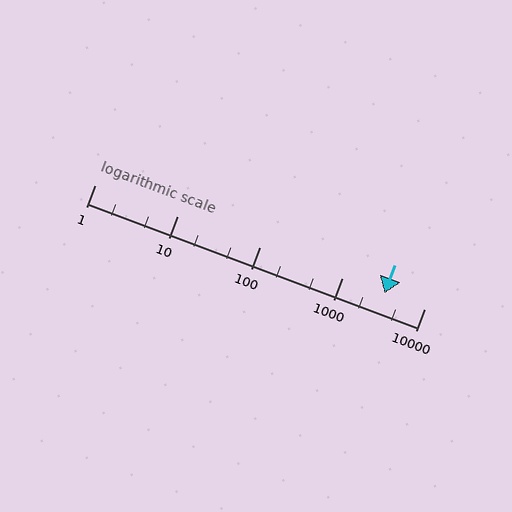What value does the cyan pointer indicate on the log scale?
The pointer indicates approximately 3300.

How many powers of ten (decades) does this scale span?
The scale spans 4 decades, from 1 to 10000.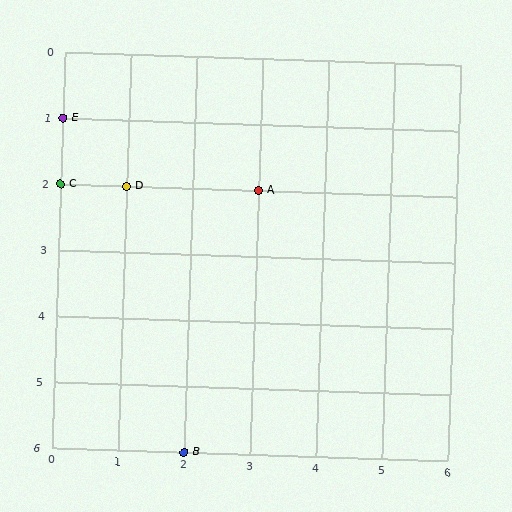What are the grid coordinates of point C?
Point C is at grid coordinates (0, 2).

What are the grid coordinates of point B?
Point B is at grid coordinates (2, 6).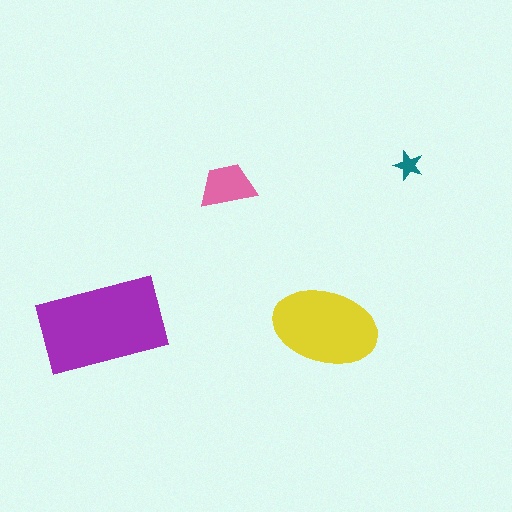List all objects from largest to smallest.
The purple rectangle, the yellow ellipse, the pink trapezoid, the teal star.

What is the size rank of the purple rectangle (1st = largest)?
1st.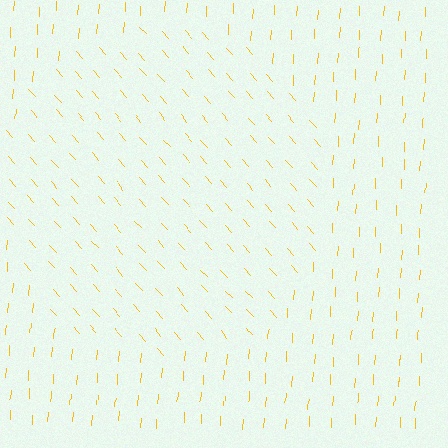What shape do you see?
I see a circle.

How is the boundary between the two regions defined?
The boundary is defined purely by a change in line orientation (approximately 45 degrees difference). All lines are the same color and thickness.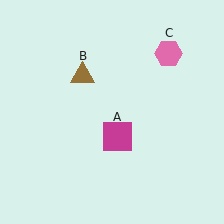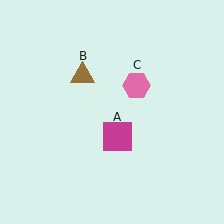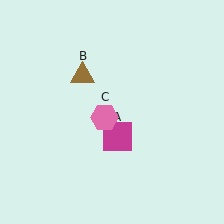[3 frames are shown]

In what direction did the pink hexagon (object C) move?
The pink hexagon (object C) moved down and to the left.